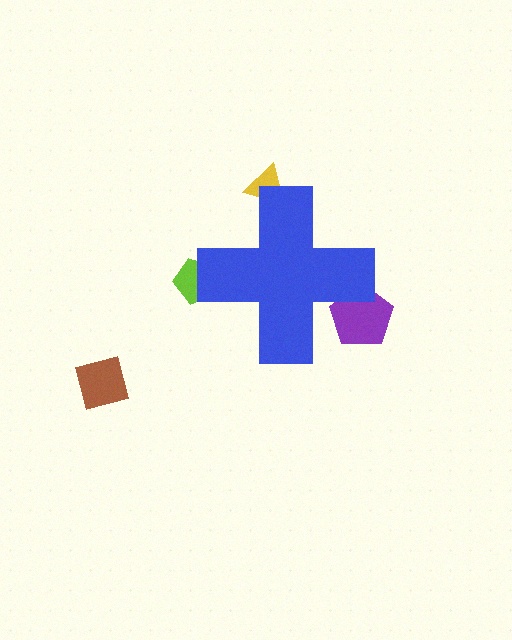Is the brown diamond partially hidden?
No, the brown diamond is fully visible.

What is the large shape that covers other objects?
A blue cross.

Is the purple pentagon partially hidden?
Yes, the purple pentagon is partially hidden behind the blue cross.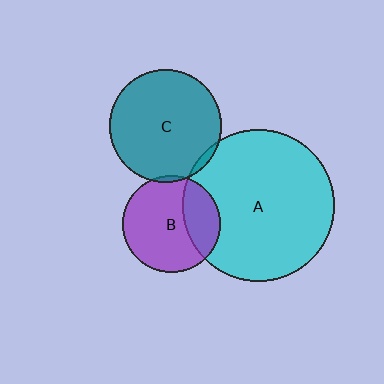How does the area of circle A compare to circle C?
Approximately 1.8 times.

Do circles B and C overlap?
Yes.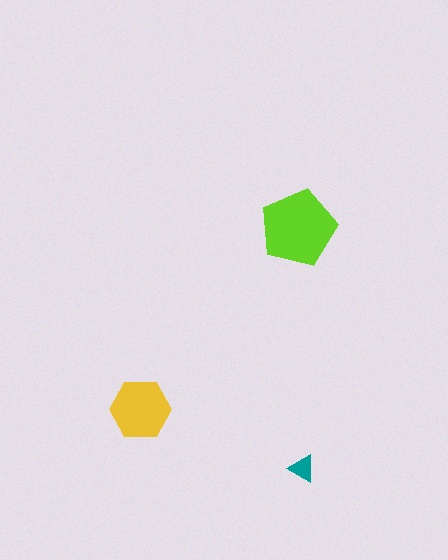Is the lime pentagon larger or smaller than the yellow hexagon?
Larger.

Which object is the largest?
The lime pentagon.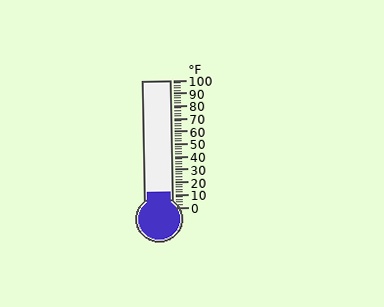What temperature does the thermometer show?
The thermometer shows approximately 12°F.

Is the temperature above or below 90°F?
The temperature is below 90°F.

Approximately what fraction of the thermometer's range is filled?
The thermometer is filled to approximately 10% of its range.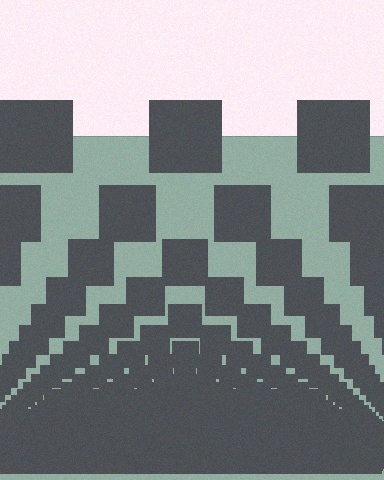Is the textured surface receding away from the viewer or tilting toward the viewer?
The surface appears to tilt toward the viewer. Texture elements get larger and sparser toward the top.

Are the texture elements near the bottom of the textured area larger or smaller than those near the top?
Smaller. The gradient is inverted — elements near the bottom are smaller and denser.